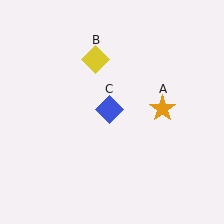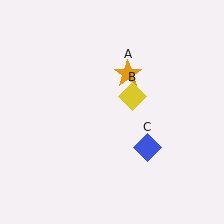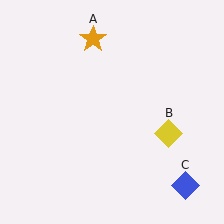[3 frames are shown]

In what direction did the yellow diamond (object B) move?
The yellow diamond (object B) moved down and to the right.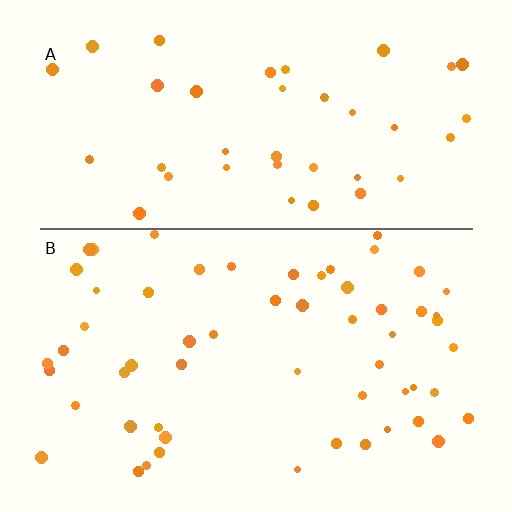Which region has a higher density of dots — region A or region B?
B (the bottom).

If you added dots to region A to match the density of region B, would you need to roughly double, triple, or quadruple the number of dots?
Approximately double.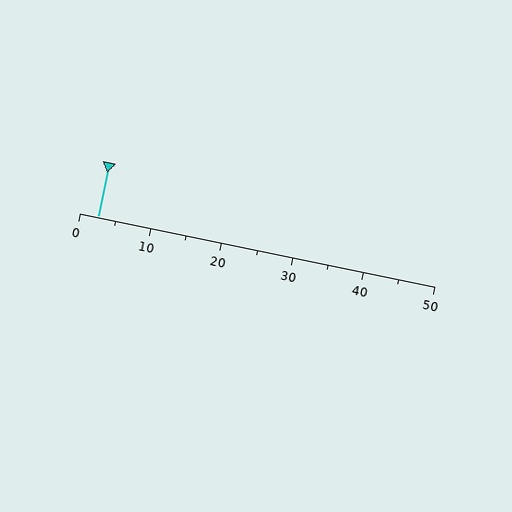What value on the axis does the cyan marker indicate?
The marker indicates approximately 2.5.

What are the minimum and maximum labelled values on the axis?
The axis runs from 0 to 50.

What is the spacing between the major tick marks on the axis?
The major ticks are spaced 10 apart.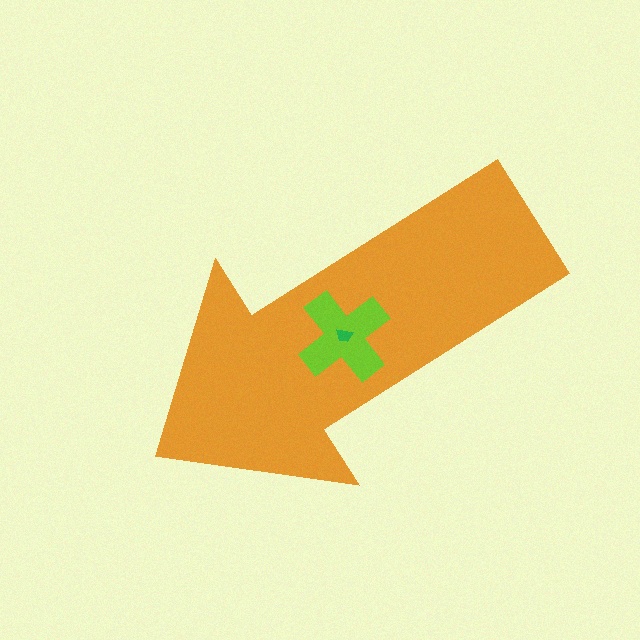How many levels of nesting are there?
3.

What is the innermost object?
The green trapezoid.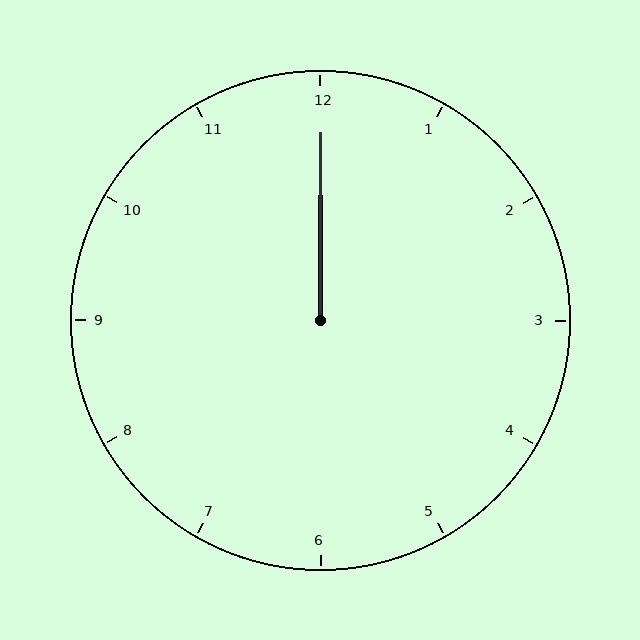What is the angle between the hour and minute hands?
Approximately 0 degrees.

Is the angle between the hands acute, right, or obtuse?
It is acute.